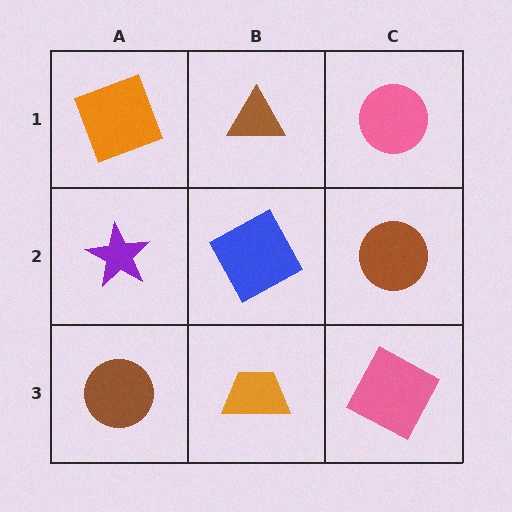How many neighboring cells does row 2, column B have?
4.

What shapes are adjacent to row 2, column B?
A brown triangle (row 1, column B), an orange trapezoid (row 3, column B), a purple star (row 2, column A), a brown circle (row 2, column C).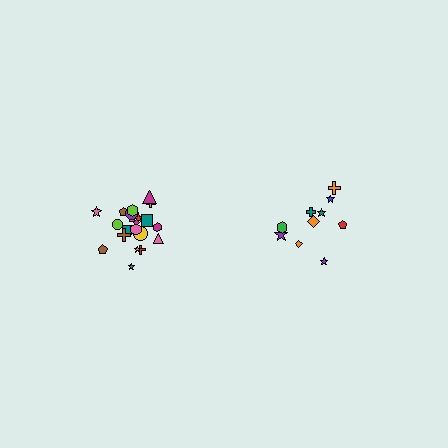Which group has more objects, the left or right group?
The left group.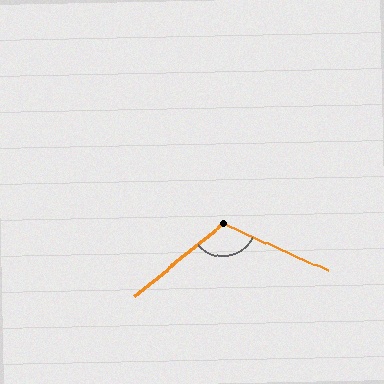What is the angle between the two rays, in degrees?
Approximately 116 degrees.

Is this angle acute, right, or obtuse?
It is obtuse.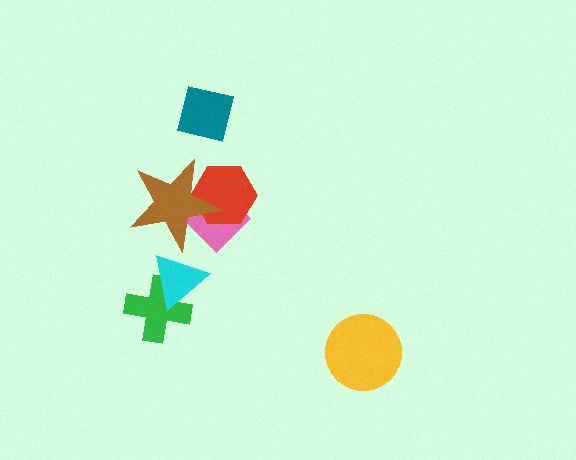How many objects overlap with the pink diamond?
2 objects overlap with the pink diamond.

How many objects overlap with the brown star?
2 objects overlap with the brown star.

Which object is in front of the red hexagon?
The brown star is in front of the red hexagon.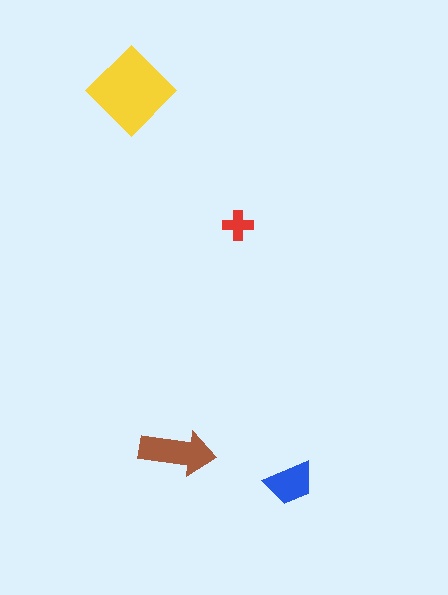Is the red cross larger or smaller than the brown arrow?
Smaller.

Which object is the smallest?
The red cross.